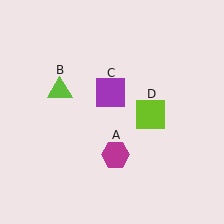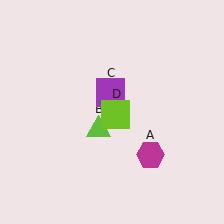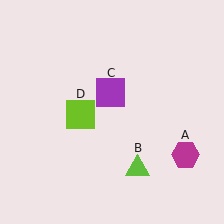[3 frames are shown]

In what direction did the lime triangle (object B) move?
The lime triangle (object B) moved down and to the right.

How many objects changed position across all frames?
3 objects changed position: magenta hexagon (object A), lime triangle (object B), lime square (object D).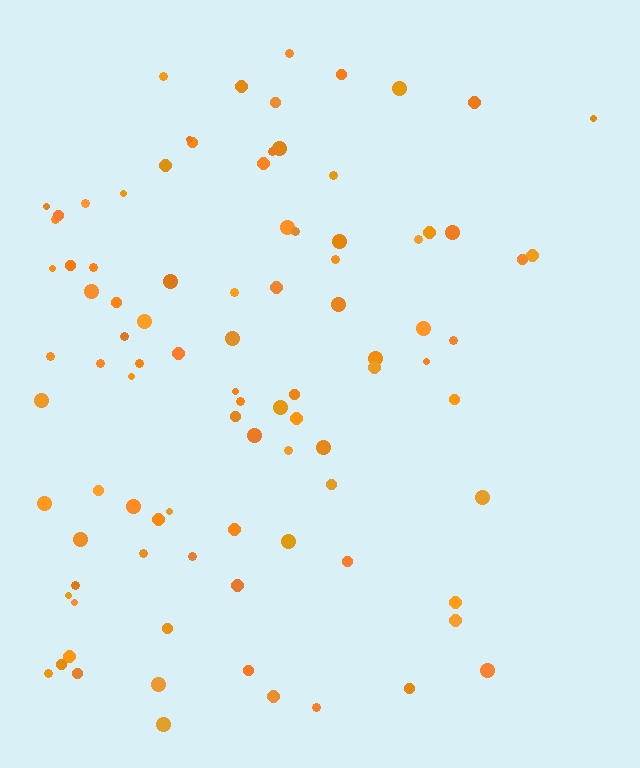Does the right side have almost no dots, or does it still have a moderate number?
Still a moderate number, just noticeably fewer than the left.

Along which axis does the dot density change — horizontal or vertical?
Horizontal.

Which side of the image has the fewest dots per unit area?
The right.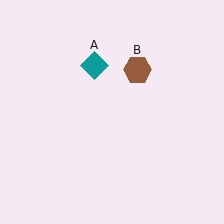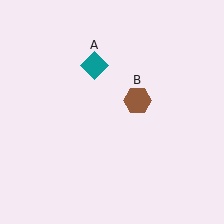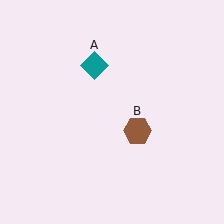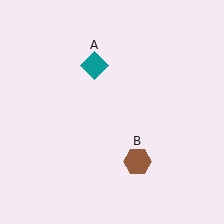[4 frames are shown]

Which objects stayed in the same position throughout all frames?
Teal diamond (object A) remained stationary.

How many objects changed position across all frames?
1 object changed position: brown hexagon (object B).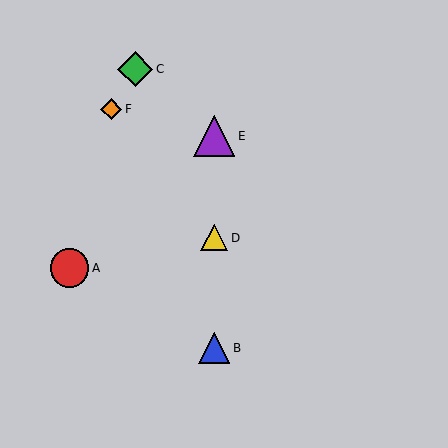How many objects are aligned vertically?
3 objects (B, D, E) are aligned vertically.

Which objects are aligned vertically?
Objects B, D, E are aligned vertically.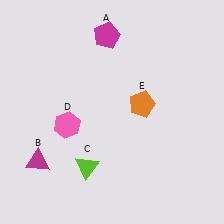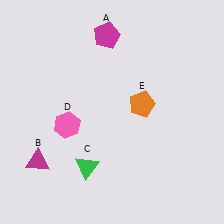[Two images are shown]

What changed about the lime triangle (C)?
In Image 1, C is lime. In Image 2, it changed to green.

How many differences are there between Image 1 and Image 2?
There is 1 difference between the two images.